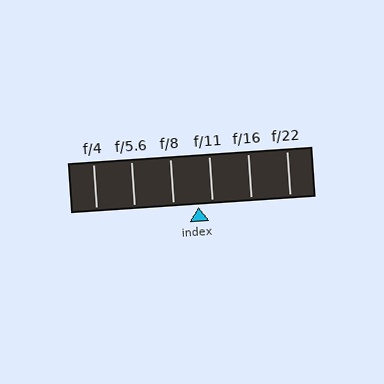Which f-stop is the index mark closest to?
The index mark is closest to f/11.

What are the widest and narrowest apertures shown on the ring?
The widest aperture shown is f/4 and the narrowest is f/22.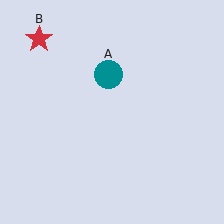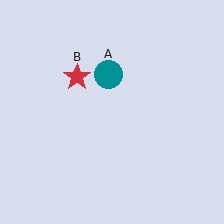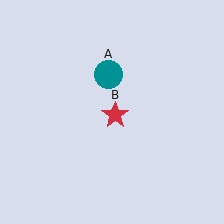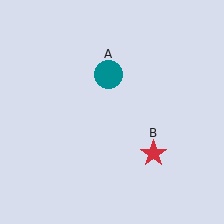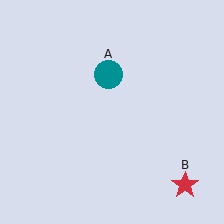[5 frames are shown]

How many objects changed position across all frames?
1 object changed position: red star (object B).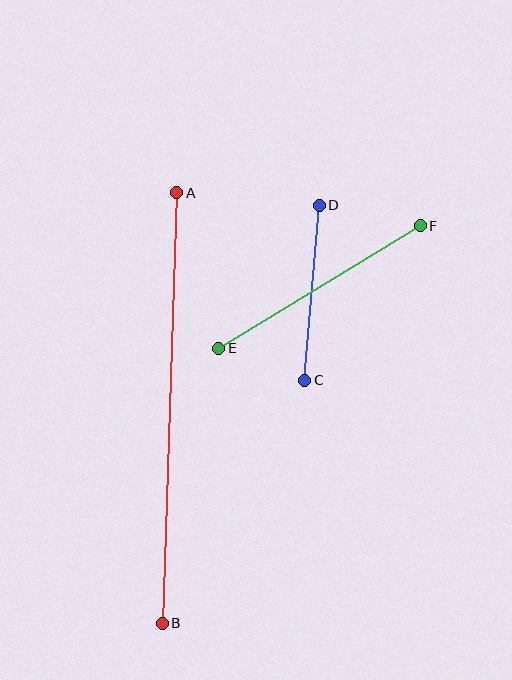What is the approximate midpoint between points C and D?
The midpoint is at approximately (312, 293) pixels.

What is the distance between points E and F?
The distance is approximately 236 pixels.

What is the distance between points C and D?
The distance is approximately 176 pixels.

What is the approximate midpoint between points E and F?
The midpoint is at approximately (320, 287) pixels.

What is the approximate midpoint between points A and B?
The midpoint is at approximately (170, 408) pixels.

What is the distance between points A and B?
The distance is approximately 431 pixels.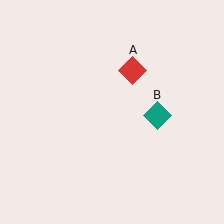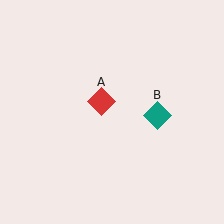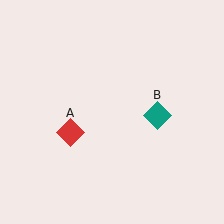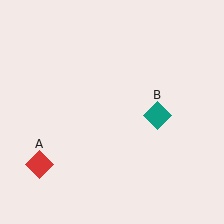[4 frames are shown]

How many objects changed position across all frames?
1 object changed position: red diamond (object A).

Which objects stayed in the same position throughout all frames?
Teal diamond (object B) remained stationary.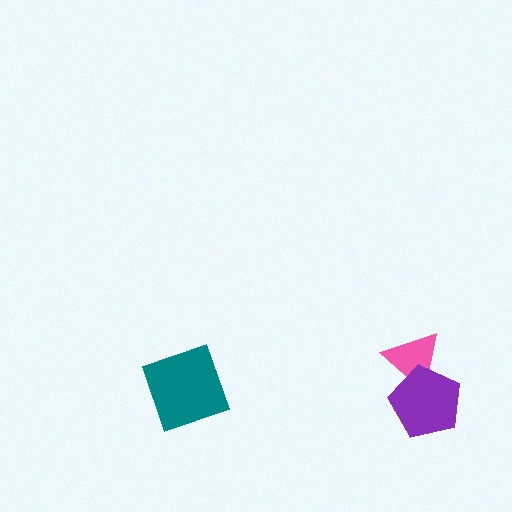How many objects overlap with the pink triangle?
1 object overlaps with the pink triangle.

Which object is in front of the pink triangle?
The purple pentagon is in front of the pink triangle.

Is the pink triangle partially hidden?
Yes, it is partially covered by another shape.